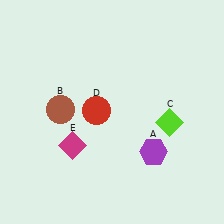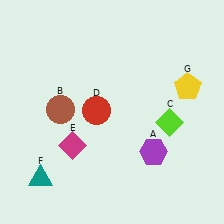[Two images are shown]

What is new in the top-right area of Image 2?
A yellow pentagon (G) was added in the top-right area of Image 2.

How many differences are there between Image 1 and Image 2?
There are 2 differences between the two images.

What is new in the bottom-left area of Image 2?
A teal triangle (F) was added in the bottom-left area of Image 2.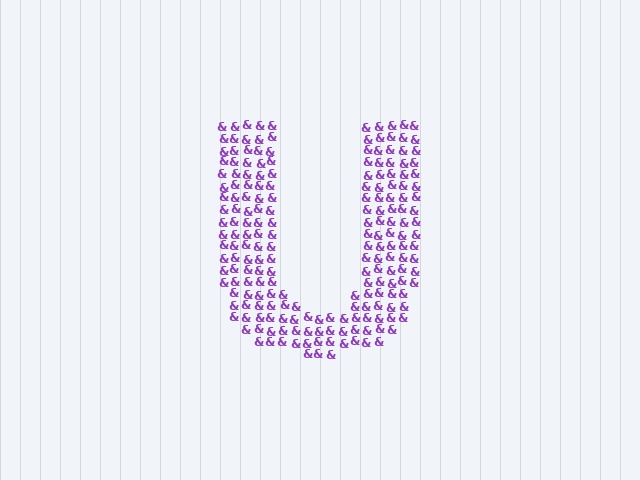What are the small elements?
The small elements are ampersands.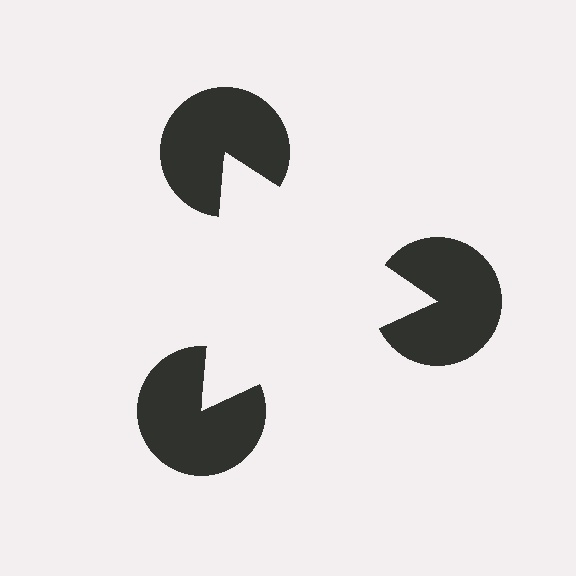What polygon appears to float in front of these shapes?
An illusory triangle — its edges are inferred from the aligned wedge cuts in the pac-man discs, not physically drawn.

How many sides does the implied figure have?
3 sides.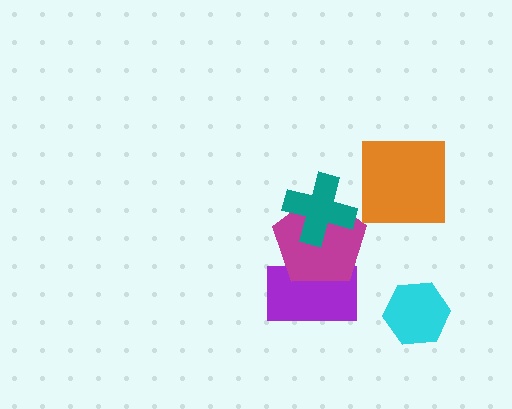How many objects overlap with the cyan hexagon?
0 objects overlap with the cyan hexagon.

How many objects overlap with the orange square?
0 objects overlap with the orange square.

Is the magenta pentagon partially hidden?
Yes, it is partially covered by another shape.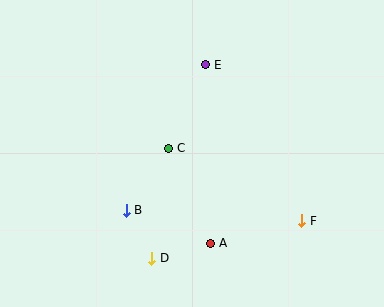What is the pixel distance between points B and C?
The distance between B and C is 75 pixels.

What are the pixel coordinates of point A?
Point A is at (211, 243).